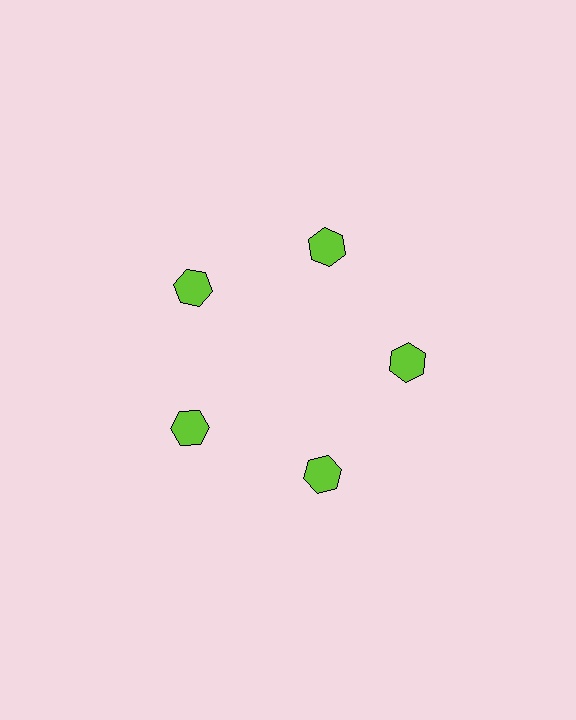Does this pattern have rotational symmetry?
Yes, this pattern has 5-fold rotational symmetry. It looks the same after rotating 72 degrees around the center.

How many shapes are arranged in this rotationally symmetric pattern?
There are 5 shapes, arranged in 5 groups of 1.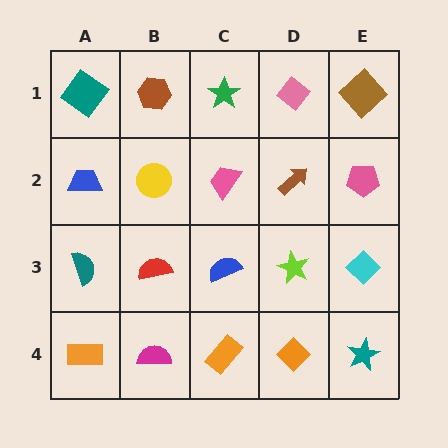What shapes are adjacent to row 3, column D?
A brown arrow (row 2, column D), an orange diamond (row 4, column D), a blue semicircle (row 3, column C), a cyan diamond (row 3, column E).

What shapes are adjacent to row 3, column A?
A blue trapezoid (row 2, column A), an orange rectangle (row 4, column A), a red semicircle (row 3, column B).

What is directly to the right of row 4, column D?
A teal star.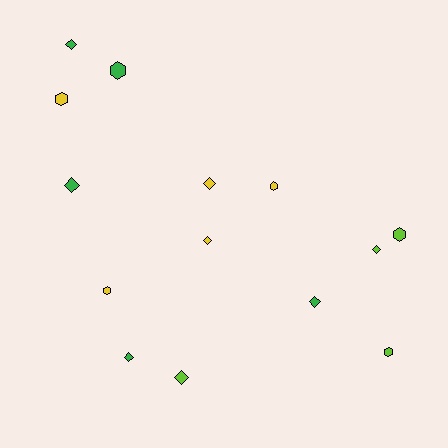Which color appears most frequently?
Green, with 5 objects.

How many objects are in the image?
There are 14 objects.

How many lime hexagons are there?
There are 2 lime hexagons.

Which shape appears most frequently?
Diamond, with 8 objects.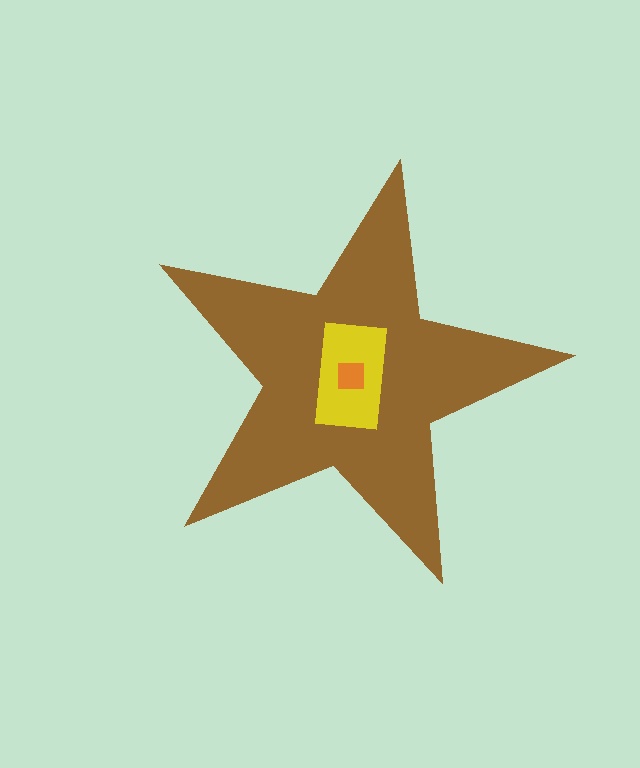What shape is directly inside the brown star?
The yellow rectangle.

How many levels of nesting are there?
3.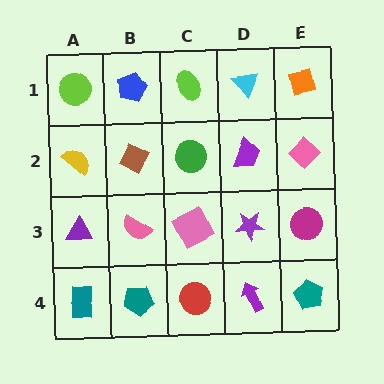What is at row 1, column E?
An orange square.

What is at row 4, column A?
A teal rectangle.